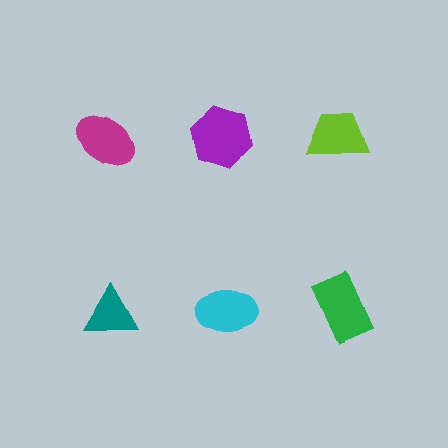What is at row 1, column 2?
A purple hexagon.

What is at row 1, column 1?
A magenta ellipse.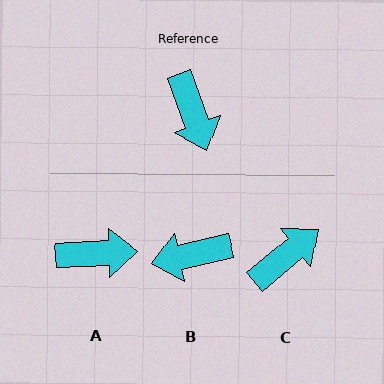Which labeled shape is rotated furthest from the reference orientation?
C, about 109 degrees away.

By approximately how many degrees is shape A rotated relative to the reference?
Approximately 72 degrees counter-clockwise.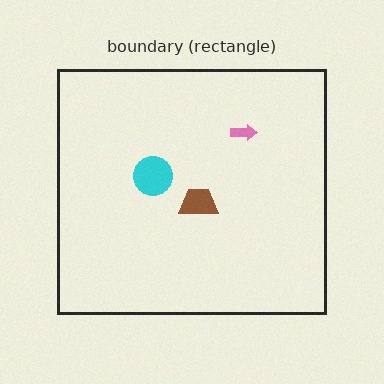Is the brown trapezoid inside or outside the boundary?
Inside.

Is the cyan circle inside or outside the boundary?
Inside.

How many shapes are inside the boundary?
3 inside, 0 outside.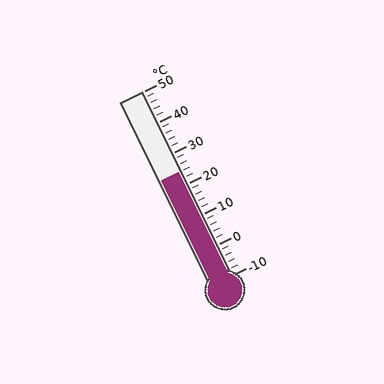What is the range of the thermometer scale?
The thermometer scale ranges from -10°C to 50°C.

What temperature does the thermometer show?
The thermometer shows approximately 24°C.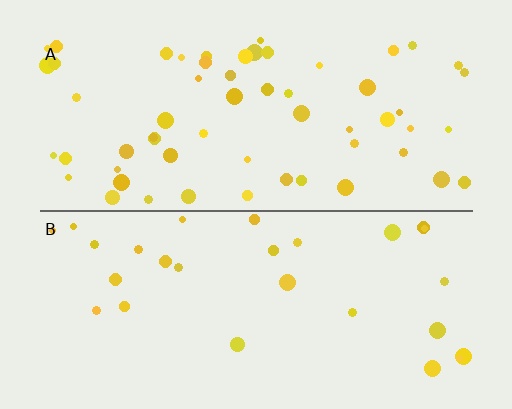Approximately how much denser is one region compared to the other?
Approximately 2.1× — region A over region B.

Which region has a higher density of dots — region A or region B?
A (the top).